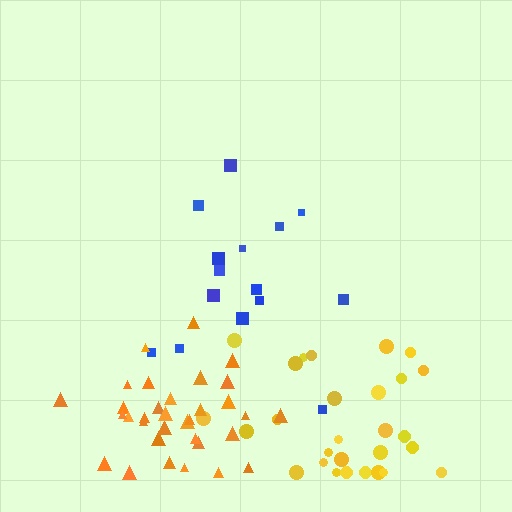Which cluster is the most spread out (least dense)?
Blue.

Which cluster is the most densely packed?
Orange.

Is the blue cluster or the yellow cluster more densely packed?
Yellow.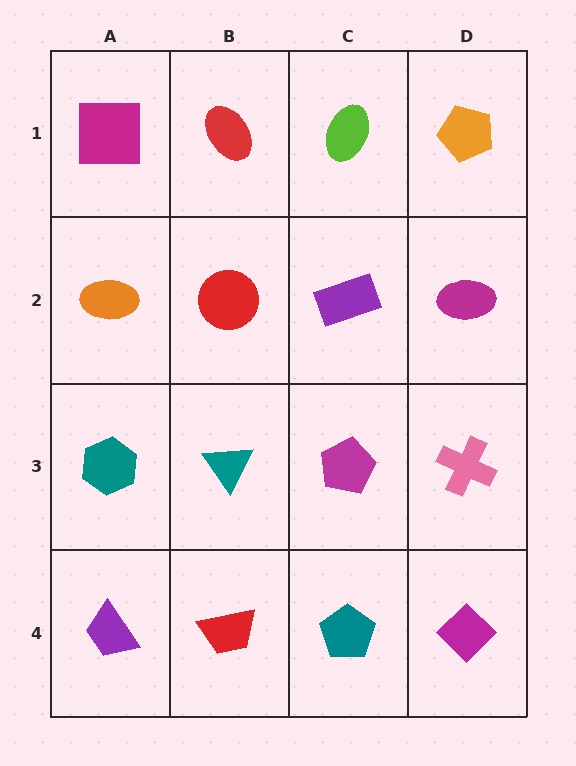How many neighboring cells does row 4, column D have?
2.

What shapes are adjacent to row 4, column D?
A pink cross (row 3, column D), a teal pentagon (row 4, column C).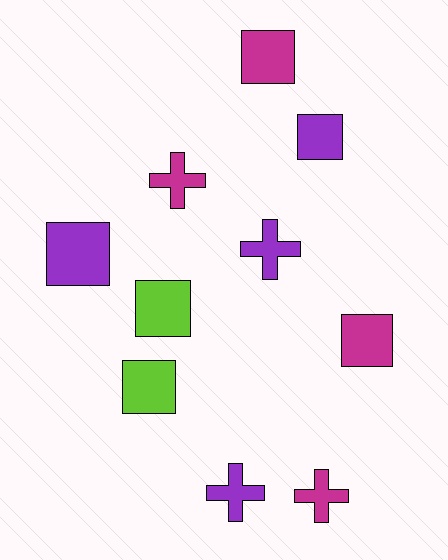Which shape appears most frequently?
Square, with 6 objects.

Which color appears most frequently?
Purple, with 4 objects.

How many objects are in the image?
There are 10 objects.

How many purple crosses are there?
There are 2 purple crosses.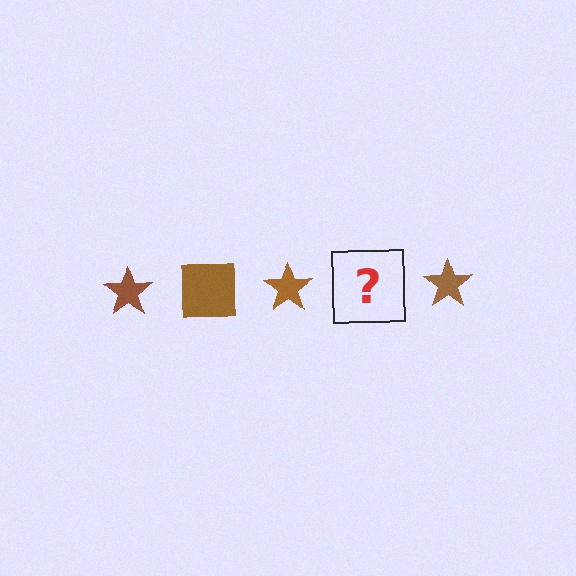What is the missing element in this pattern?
The missing element is a brown square.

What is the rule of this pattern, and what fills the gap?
The rule is that the pattern cycles through star, square shapes in brown. The gap should be filled with a brown square.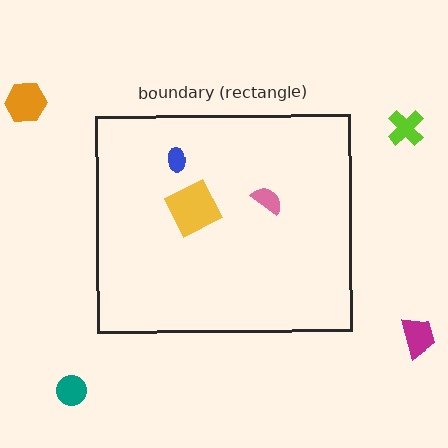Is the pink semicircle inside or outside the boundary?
Inside.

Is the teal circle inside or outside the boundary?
Outside.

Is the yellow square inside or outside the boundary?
Inside.